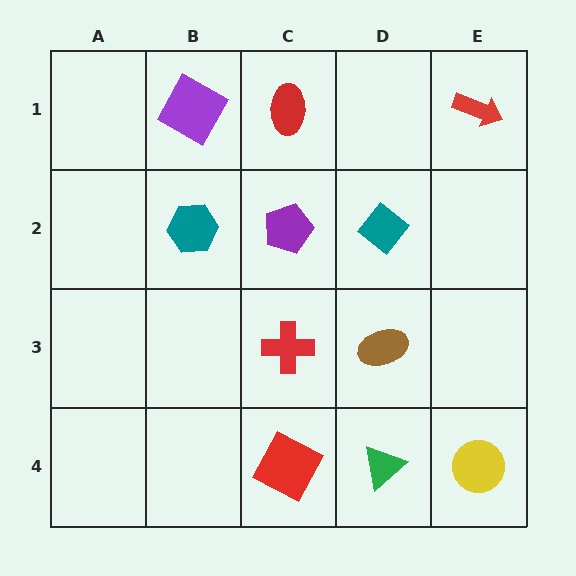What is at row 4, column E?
A yellow circle.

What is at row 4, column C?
A red square.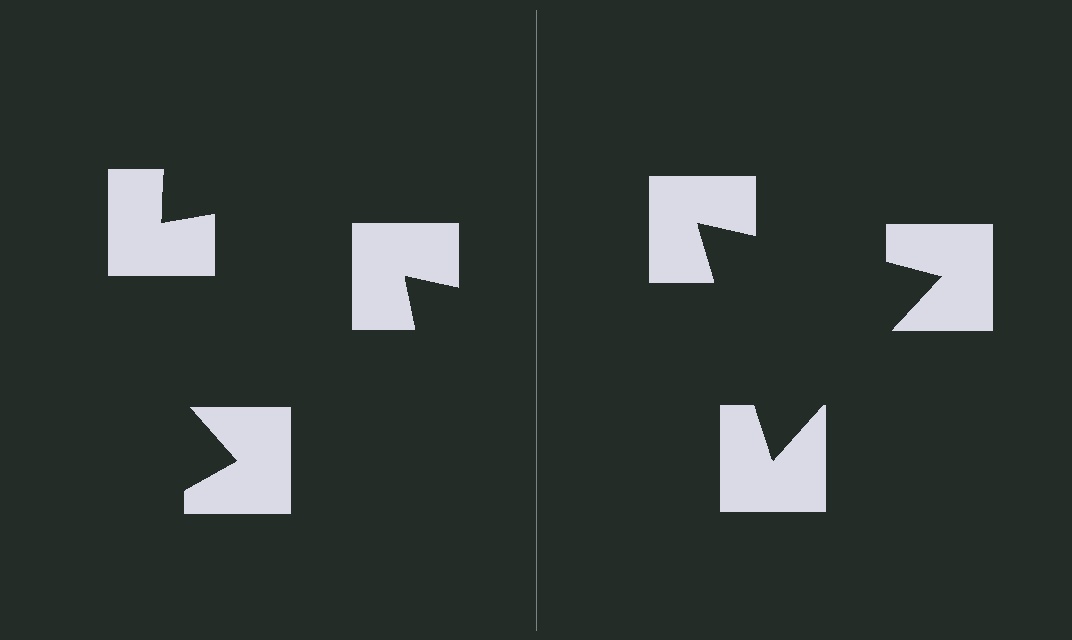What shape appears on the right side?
An illusory triangle.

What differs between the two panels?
The notched squares are positioned identically on both sides; only the wedge orientations differ. On the right they align to a triangle; on the left they are misaligned.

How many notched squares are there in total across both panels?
6 — 3 on each side.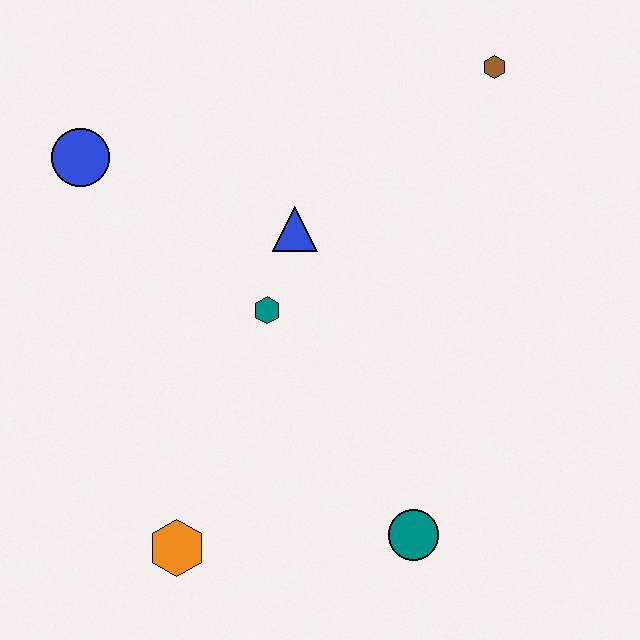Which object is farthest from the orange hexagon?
The brown hexagon is farthest from the orange hexagon.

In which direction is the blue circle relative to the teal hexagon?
The blue circle is to the left of the teal hexagon.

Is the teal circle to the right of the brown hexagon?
No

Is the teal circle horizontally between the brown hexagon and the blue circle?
Yes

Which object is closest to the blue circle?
The blue triangle is closest to the blue circle.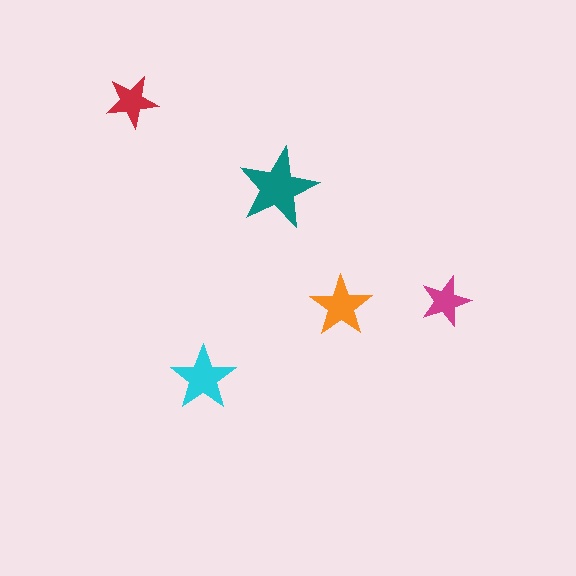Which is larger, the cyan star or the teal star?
The teal one.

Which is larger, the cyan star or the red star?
The cyan one.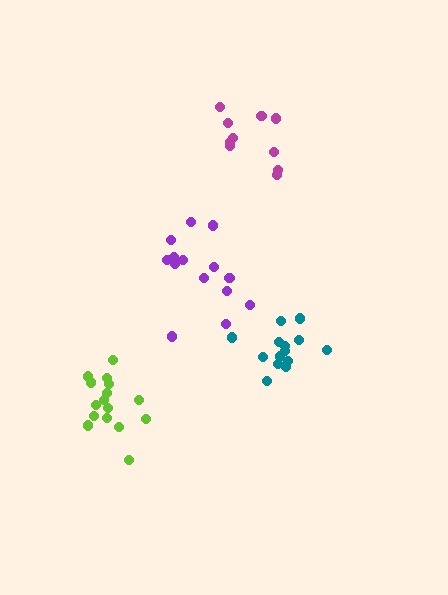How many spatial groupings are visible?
There are 4 spatial groupings.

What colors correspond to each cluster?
The clusters are colored: teal, purple, magenta, lime.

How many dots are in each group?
Group 1: 14 dots, Group 2: 14 dots, Group 3: 10 dots, Group 4: 16 dots (54 total).